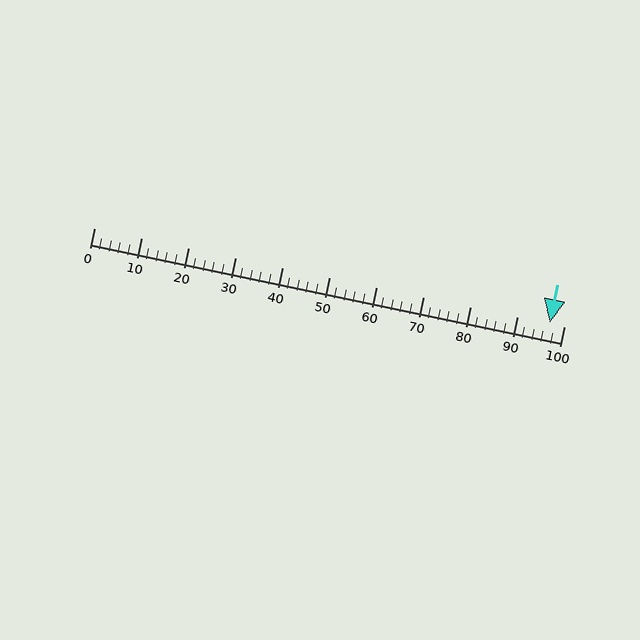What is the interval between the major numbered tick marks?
The major tick marks are spaced 10 units apart.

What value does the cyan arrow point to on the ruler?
The cyan arrow points to approximately 97.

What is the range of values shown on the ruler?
The ruler shows values from 0 to 100.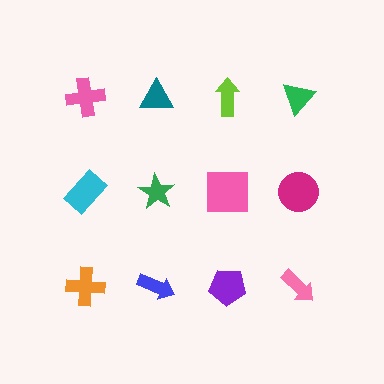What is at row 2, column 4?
A magenta circle.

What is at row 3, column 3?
A purple pentagon.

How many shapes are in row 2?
4 shapes.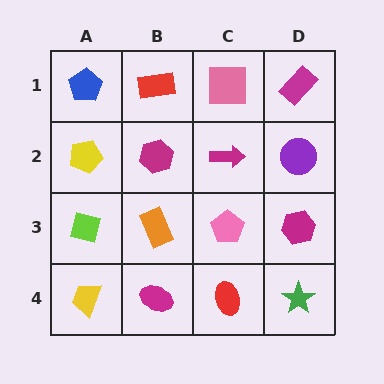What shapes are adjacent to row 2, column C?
A pink square (row 1, column C), a pink pentagon (row 3, column C), a magenta hexagon (row 2, column B), a purple circle (row 2, column D).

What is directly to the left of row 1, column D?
A pink square.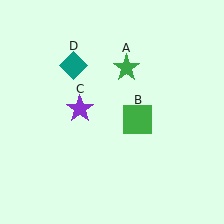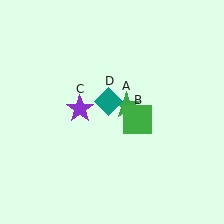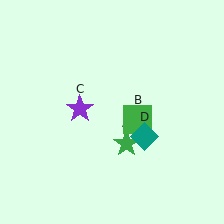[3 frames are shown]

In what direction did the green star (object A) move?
The green star (object A) moved down.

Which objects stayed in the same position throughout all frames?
Green square (object B) and purple star (object C) remained stationary.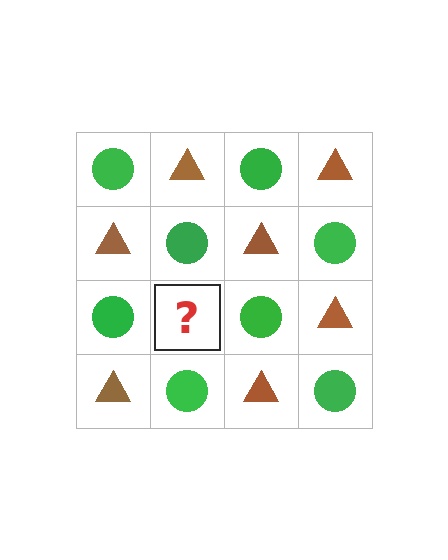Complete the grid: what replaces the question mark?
The question mark should be replaced with a brown triangle.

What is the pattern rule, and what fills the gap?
The rule is that it alternates green circle and brown triangle in a checkerboard pattern. The gap should be filled with a brown triangle.